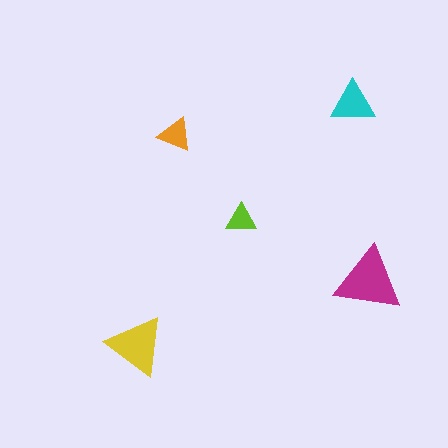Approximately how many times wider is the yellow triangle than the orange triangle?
About 1.5 times wider.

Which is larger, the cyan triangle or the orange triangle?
The cyan one.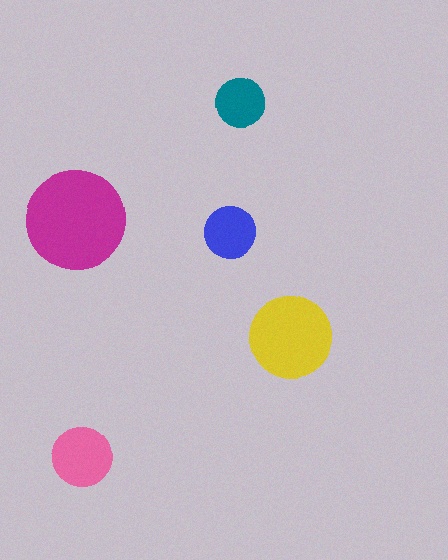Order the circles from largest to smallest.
the magenta one, the yellow one, the pink one, the blue one, the teal one.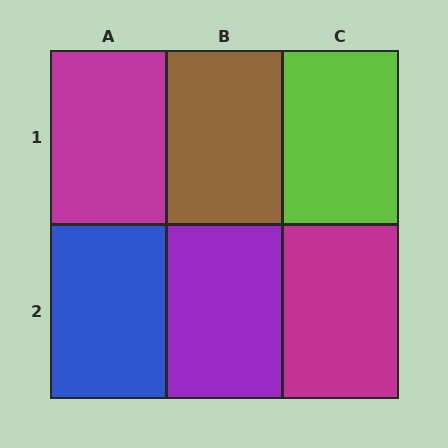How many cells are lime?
1 cell is lime.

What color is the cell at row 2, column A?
Blue.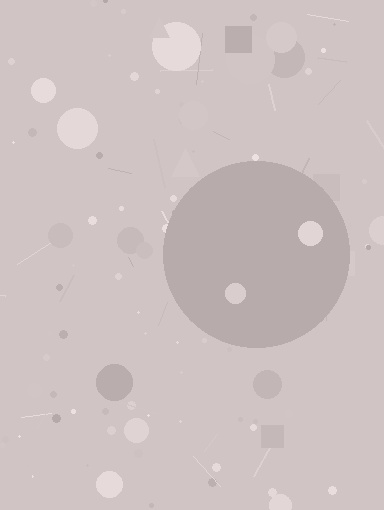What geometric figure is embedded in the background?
A circle is embedded in the background.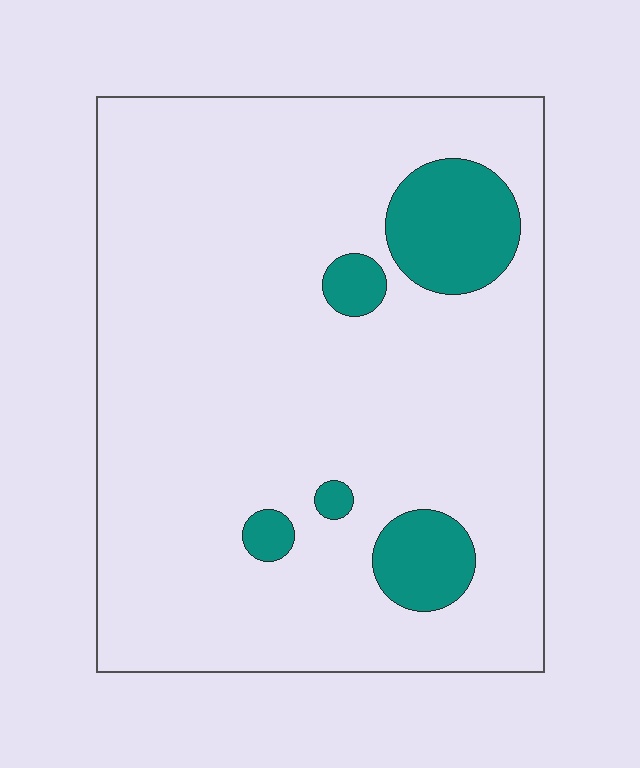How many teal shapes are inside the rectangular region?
5.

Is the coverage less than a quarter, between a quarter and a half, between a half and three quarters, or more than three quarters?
Less than a quarter.